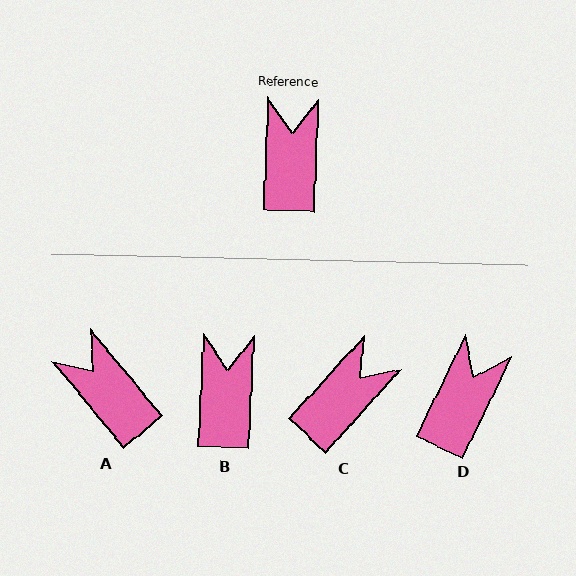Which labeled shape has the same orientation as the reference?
B.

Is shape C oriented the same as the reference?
No, it is off by about 40 degrees.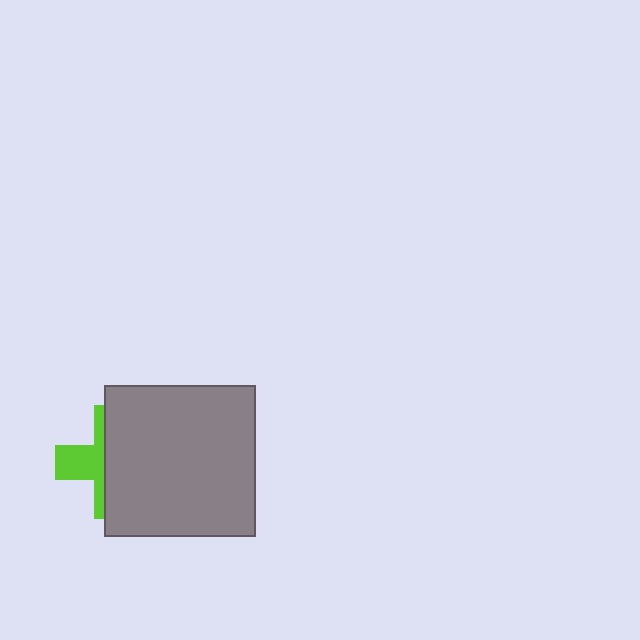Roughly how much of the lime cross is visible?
A small part of it is visible (roughly 36%).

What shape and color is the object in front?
The object in front is a gray square.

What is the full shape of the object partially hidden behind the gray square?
The partially hidden object is a lime cross.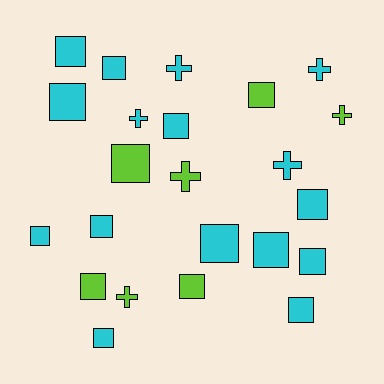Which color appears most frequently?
Cyan, with 16 objects.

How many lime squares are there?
There are 4 lime squares.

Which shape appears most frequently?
Square, with 16 objects.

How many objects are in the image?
There are 23 objects.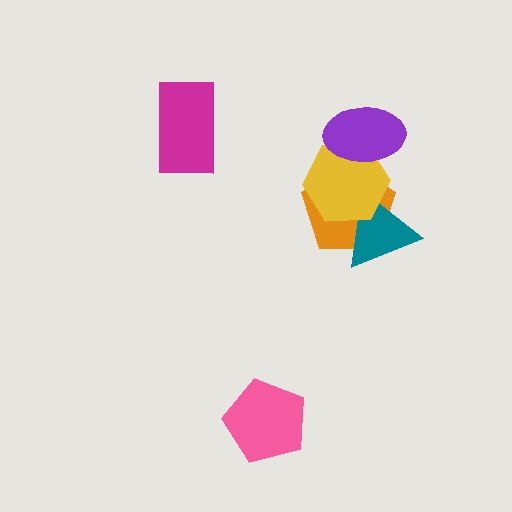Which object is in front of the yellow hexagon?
The purple ellipse is in front of the yellow hexagon.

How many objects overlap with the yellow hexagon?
3 objects overlap with the yellow hexagon.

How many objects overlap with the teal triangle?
2 objects overlap with the teal triangle.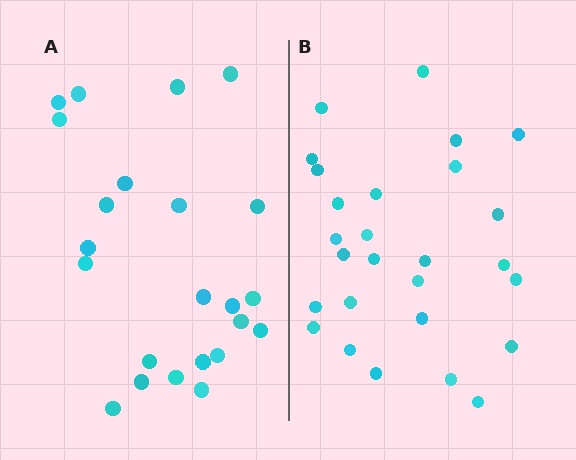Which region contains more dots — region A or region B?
Region B (the right region) has more dots.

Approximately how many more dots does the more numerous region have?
Region B has about 4 more dots than region A.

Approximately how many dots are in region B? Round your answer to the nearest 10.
About 30 dots. (The exact count is 27, which rounds to 30.)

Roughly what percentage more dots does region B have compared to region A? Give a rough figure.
About 15% more.